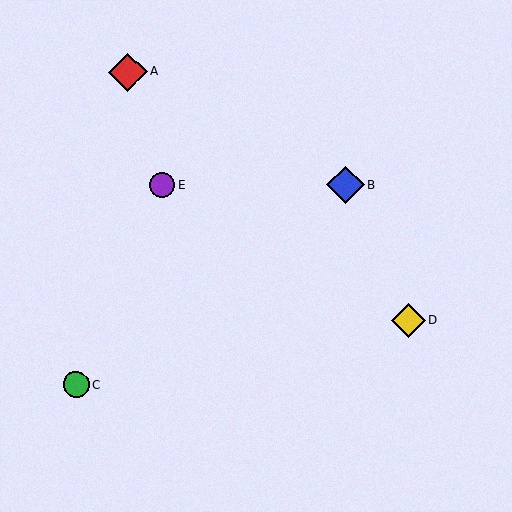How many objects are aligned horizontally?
2 objects (B, E) are aligned horizontally.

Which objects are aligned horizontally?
Objects B, E are aligned horizontally.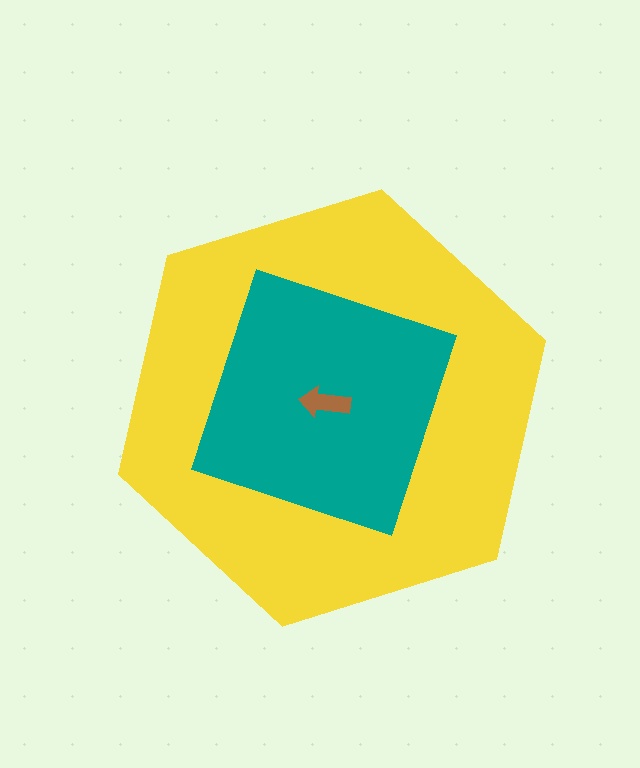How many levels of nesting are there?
3.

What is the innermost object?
The brown arrow.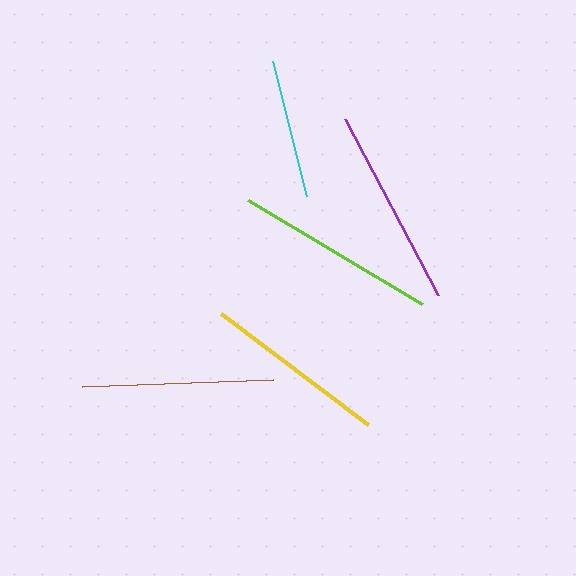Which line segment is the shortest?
The cyan line is the shortest at approximately 139 pixels.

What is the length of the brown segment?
The brown segment is approximately 191 pixels long.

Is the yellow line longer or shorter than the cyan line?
The yellow line is longer than the cyan line.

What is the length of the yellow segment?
The yellow segment is approximately 184 pixels long.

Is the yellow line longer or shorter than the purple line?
The purple line is longer than the yellow line.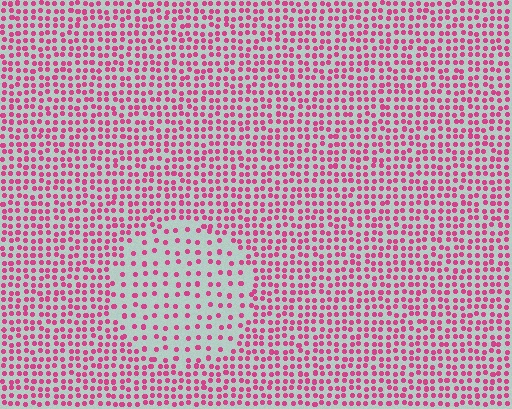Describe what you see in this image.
The image contains small magenta elements arranged at two different densities. A circle-shaped region is visible where the elements are less densely packed than the surrounding area.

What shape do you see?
I see a circle.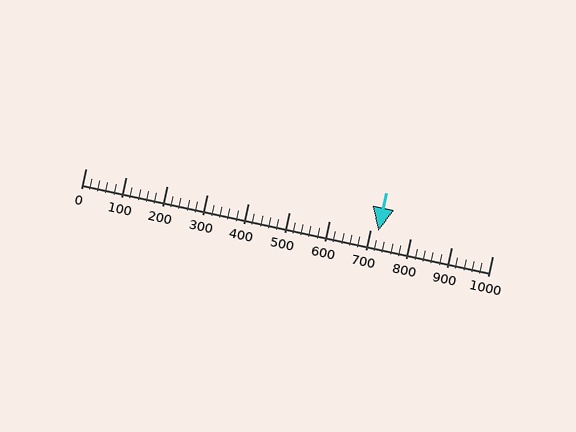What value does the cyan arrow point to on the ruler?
The cyan arrow points to approximately 720.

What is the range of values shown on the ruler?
The ruler shows values from 0 to 1000.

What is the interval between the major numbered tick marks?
The major tick marks are spaced 100 units apart.